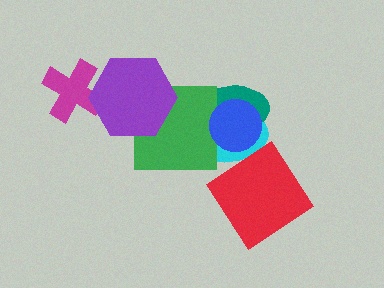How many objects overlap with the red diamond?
1 object overlaps with the red diamond.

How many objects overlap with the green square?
4 objects overlap with the green square.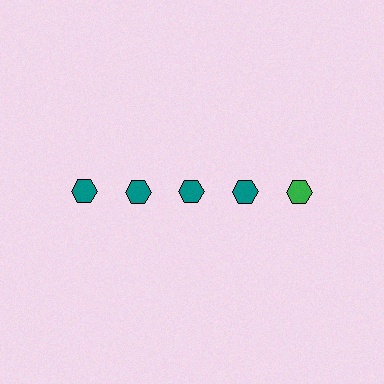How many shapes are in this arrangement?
There are 5 shapes arranged in a grid pattern.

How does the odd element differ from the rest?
It has a different color: green instead of teal.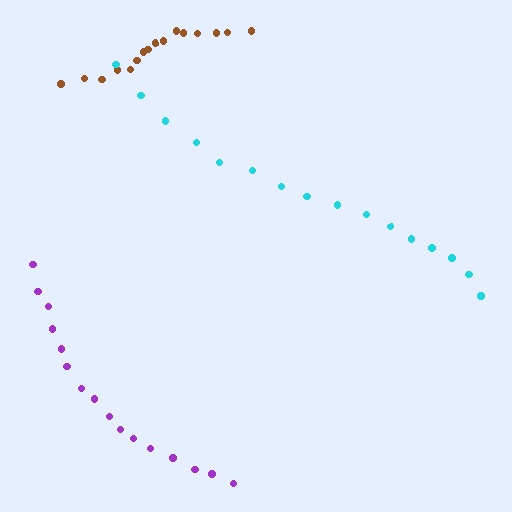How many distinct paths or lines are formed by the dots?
There are 3 distinct paths.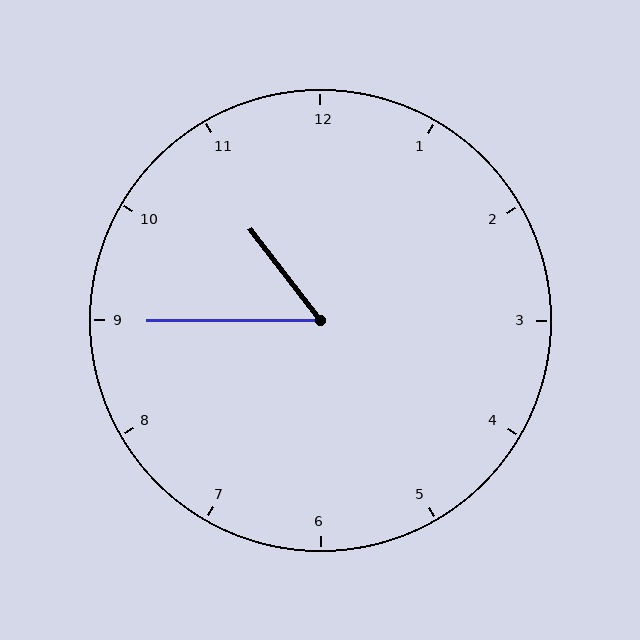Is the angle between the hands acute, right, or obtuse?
It is acute.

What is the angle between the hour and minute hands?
Approximately 52 degrees.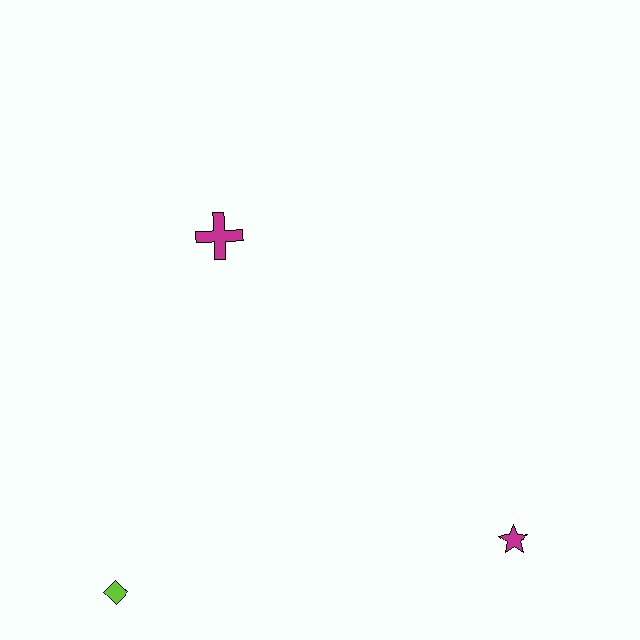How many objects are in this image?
There are 3 objects.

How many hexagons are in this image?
There are no hexagons.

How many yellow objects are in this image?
There are no yellow objects.